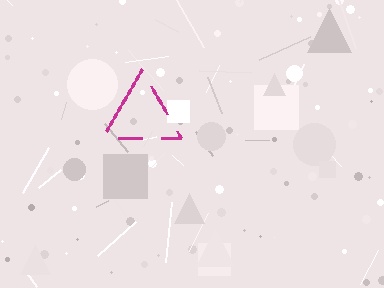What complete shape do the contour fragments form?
The contour fragments form a triangle.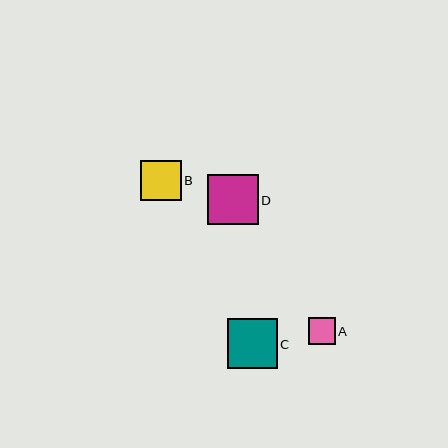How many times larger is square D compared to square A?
Square D is approximately 1.9 times the size of square A.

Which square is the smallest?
Square A is the smallest with a size of approximately 27 pixels.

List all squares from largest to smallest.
From largest to smallest: D, C, B, A.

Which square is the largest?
Square D is the largest with a size of approximately 51 pixels.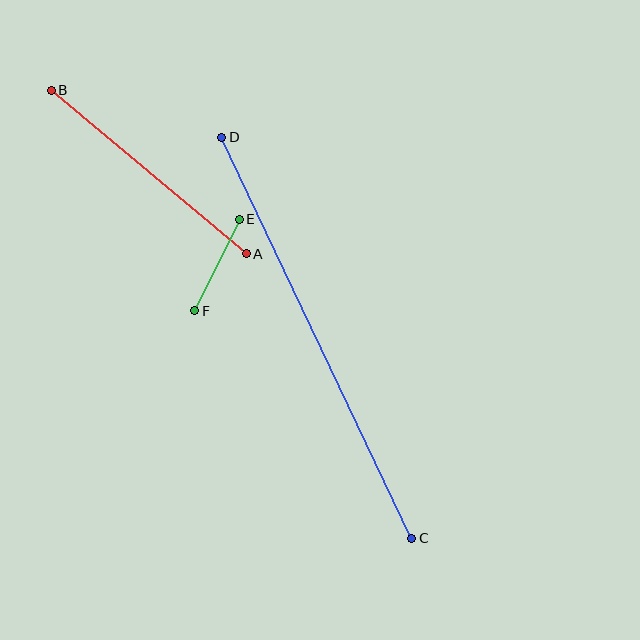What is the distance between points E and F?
The distance is approximately 102 pixels.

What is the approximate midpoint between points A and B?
The midpoint is at approximately (149, 172) pixels.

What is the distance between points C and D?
The distance is approximately 444 pixels.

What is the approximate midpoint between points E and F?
The midpoint is at approximately (217, 265) pixels.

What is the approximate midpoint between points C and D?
The midpoint is at approximately (317, 338) pixels.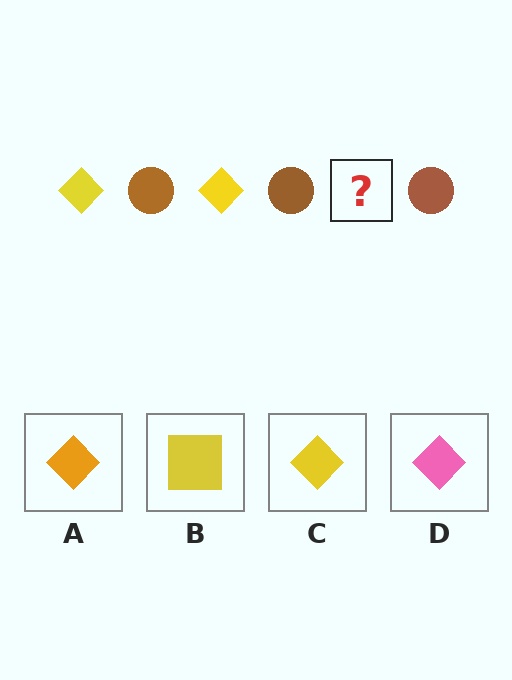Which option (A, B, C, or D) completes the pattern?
C.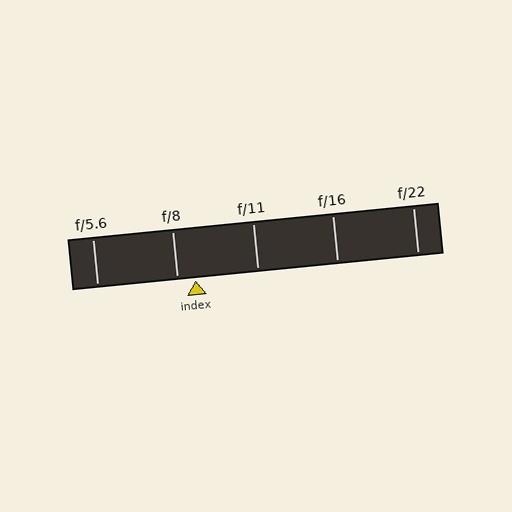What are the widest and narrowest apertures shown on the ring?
The widest aperture shown is f/5.6 and the narrowest is f/22.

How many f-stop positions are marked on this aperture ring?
There are 5 f-stop positions marked.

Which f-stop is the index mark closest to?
The index mark is closest to f/8.